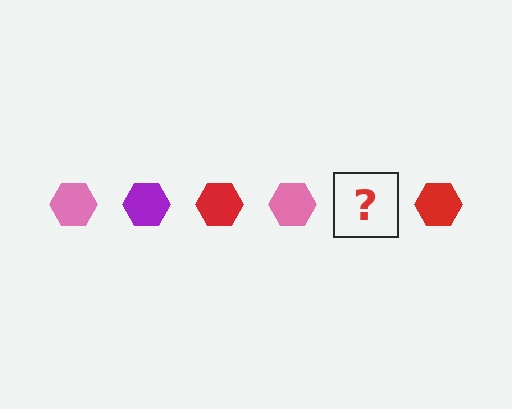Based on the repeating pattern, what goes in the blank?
The blank should be a purple hexagon.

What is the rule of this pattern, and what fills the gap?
The rule is that the pattern cycles through pink, purple, red hexagons. The gap should be filled with a purple hexagon.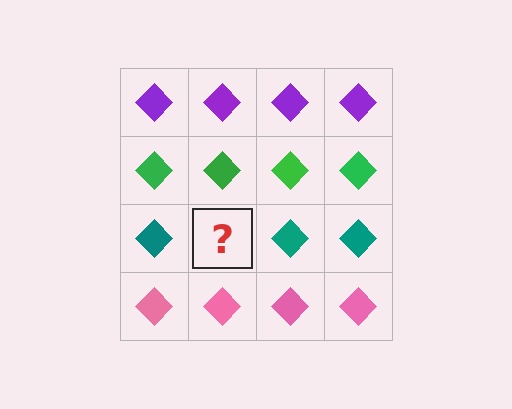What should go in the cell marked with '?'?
The missing cell should contain a teal diamond.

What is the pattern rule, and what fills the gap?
The rule is that each row has a consistent color. The gap should be filled with a teal diamond.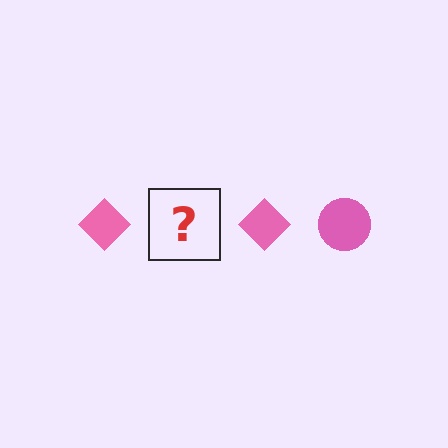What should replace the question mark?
The question mark should be replaced with a pink circle.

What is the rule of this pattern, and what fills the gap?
The rule is that the pattern cycles through diamond, circle shapes in pink. The gap should be filled with a pink circle.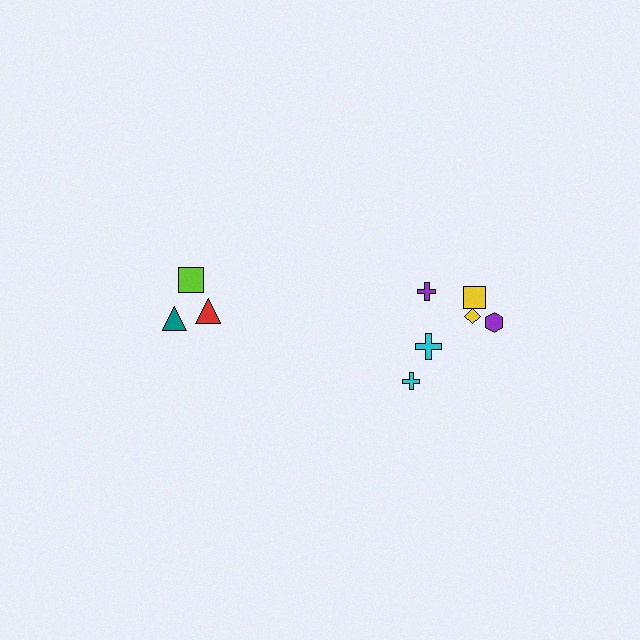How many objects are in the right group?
There are 6 objects.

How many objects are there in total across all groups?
There are 9 objects.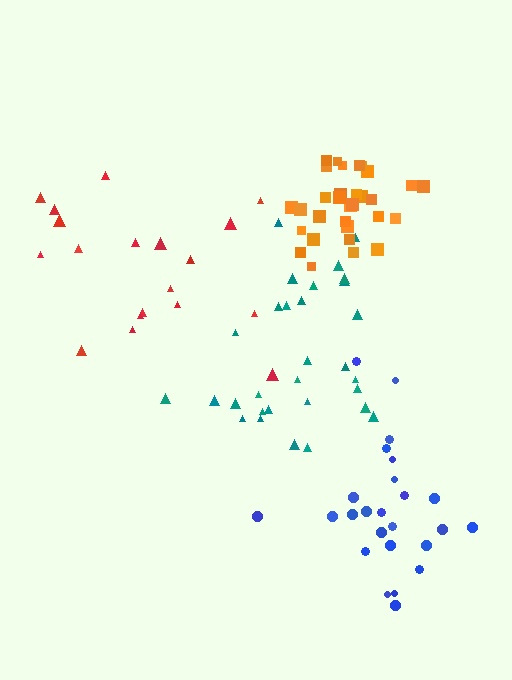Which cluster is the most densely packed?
Orange.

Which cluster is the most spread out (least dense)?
Red.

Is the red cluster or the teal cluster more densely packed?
Teal.